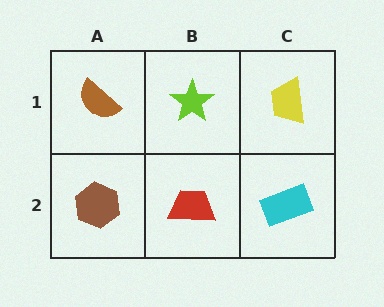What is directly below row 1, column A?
A brown hexagon.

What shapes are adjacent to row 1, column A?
A brown hexagon (row 2, column A), a lime star (row 1, column B).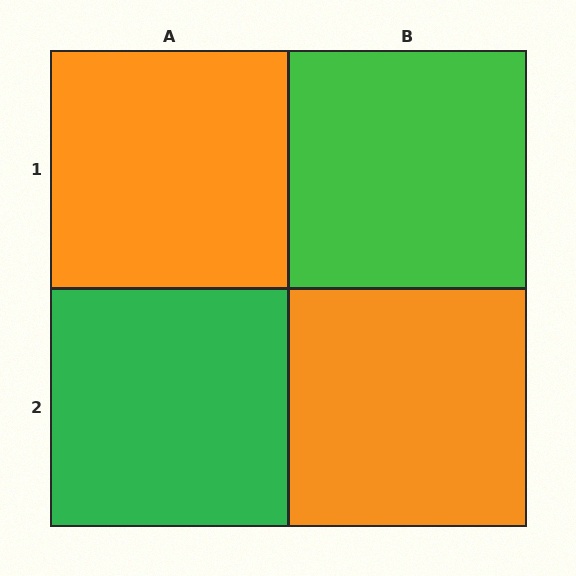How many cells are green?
2 cells are green.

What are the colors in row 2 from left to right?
Green, orange.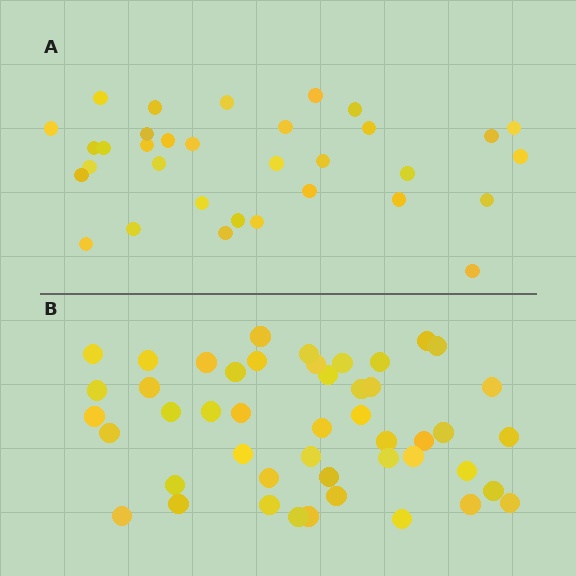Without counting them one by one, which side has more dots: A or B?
Region B (the bottom region) has more dots.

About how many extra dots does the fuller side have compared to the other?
Region B has approximately 15 more dots than region A.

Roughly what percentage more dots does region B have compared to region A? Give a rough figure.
About 40% more.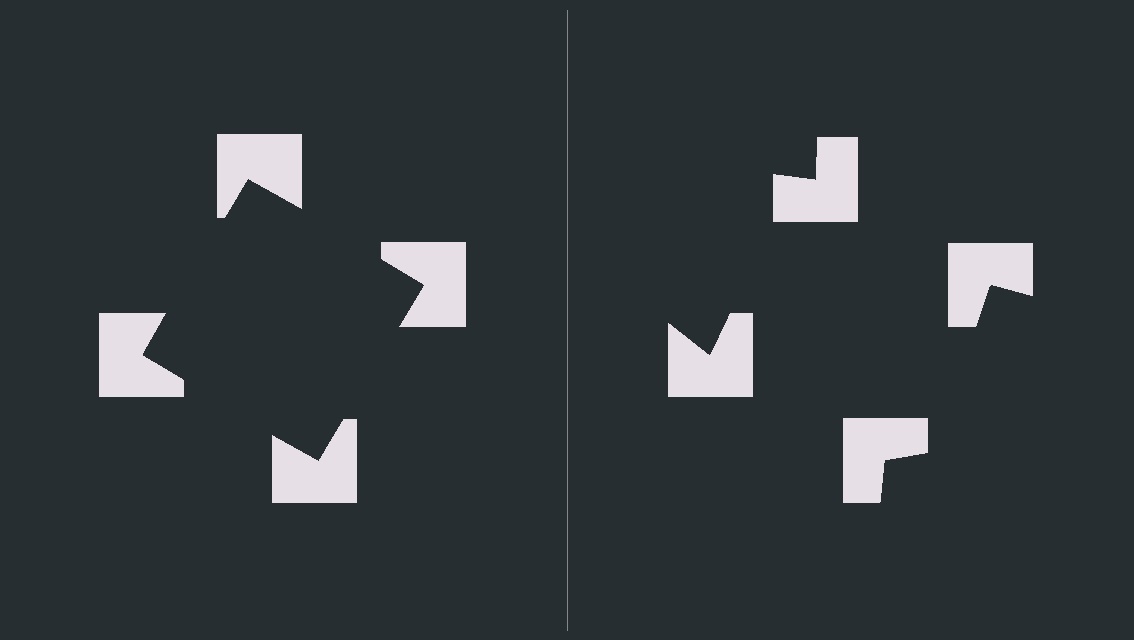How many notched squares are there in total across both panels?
8 — 4 on each side.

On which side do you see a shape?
An illusory square appears on the left side. On the right side the wedge cuts are rotated, so no coherent shape forms.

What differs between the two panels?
The notched squares are positioned identically on both sides; only the wedge orientations differ. On the left they align to a square; on the right they are misaligned.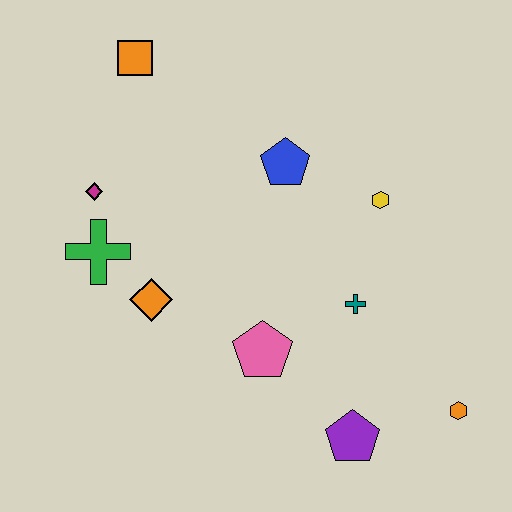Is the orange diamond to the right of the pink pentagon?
No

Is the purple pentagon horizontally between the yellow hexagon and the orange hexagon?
No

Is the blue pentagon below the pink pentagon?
No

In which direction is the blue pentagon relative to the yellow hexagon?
The blue pentagon is to the left of the yellow hexagon.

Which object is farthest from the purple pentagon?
The orange square is farthest from the purple pentagon.